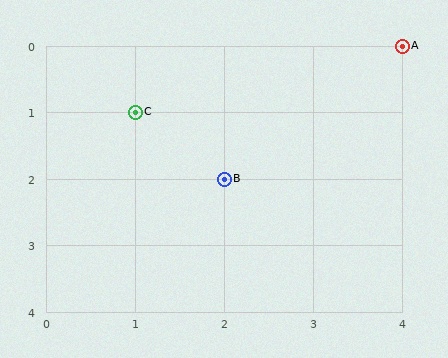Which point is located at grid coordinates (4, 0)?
Point A is at (4, 0).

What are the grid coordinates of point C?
Point C is at grid coordinates (1, 1).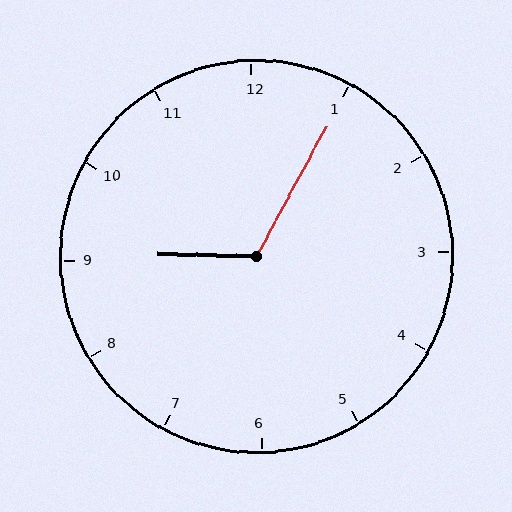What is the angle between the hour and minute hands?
Approximately 118 degrees.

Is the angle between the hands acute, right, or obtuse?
It is obtuse.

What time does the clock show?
9:05.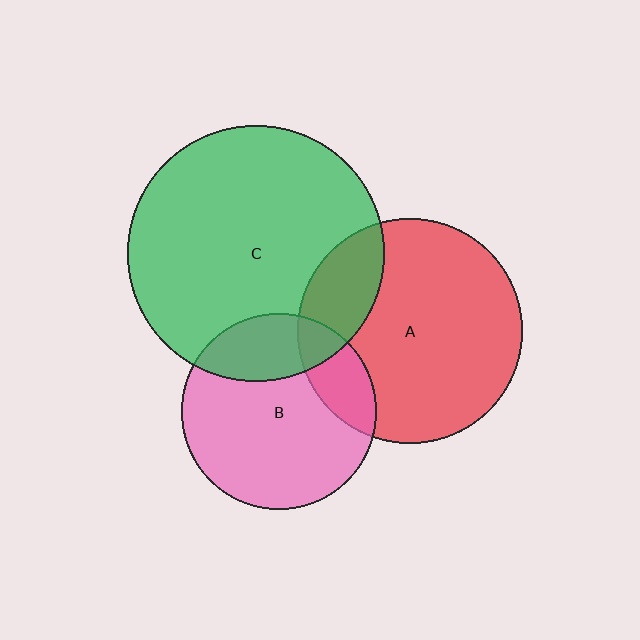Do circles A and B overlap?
Yes.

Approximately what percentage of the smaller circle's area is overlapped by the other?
Approximately 20%.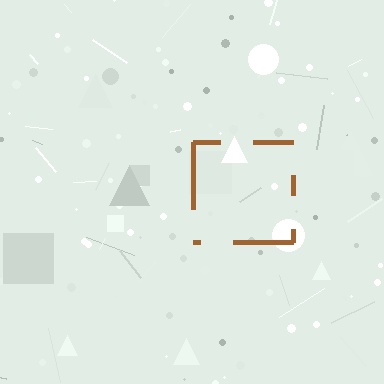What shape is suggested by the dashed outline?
The dashed outline suggests a square.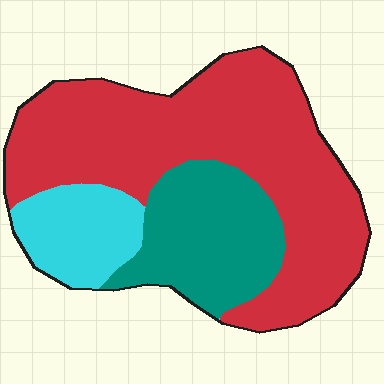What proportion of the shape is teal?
Teal takes up about one quarter (1/4) of the shape.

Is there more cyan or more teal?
Teal.